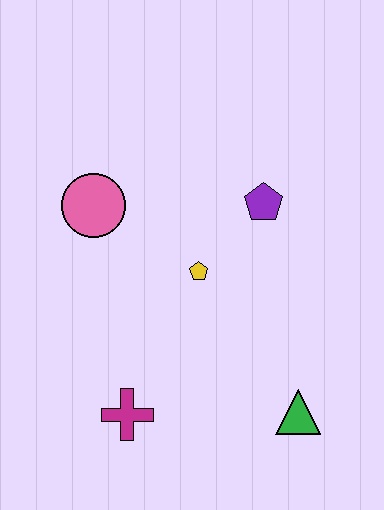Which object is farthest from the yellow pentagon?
The green triangle is farthest from the yellow pentagon.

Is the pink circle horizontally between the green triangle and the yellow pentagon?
No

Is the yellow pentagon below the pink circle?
Yes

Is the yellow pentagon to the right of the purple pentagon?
No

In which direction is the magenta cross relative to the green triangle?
The magenta cross is to the left of the green triangle.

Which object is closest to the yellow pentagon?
The purple pentagon is closest to the yellow pentagon.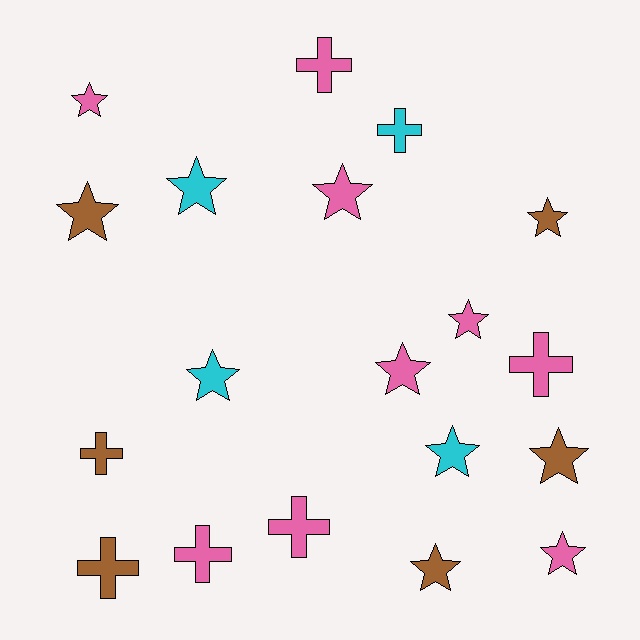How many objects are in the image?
There are 19 objects.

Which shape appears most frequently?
Star, with 12 objects.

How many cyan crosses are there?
There is 1 cyan cross.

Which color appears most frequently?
Pink, with 9 objects.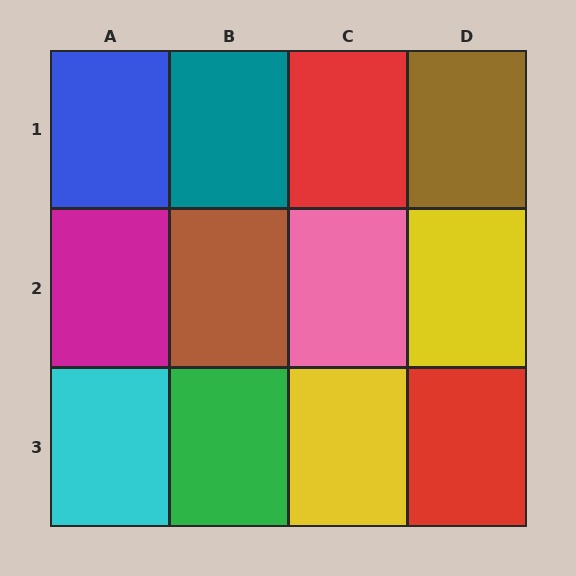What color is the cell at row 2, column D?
Yellow.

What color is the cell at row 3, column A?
Cyan.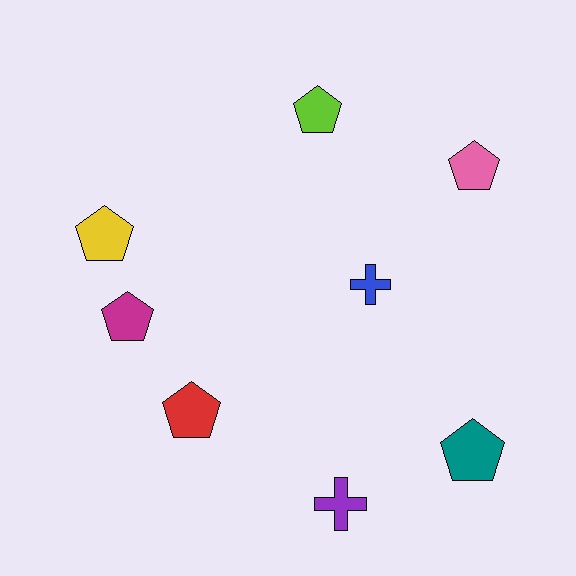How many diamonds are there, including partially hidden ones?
There are no diamonds.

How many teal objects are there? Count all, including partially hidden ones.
There is 1 teal object.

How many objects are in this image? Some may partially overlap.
There are 8 objects.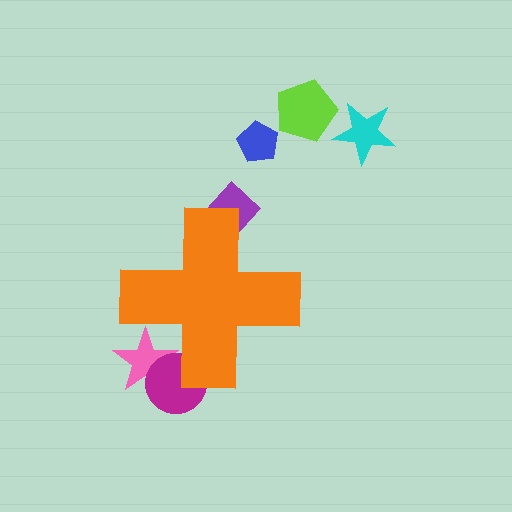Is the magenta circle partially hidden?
Yes, the magenta circle is partially hidden behind the orange cross.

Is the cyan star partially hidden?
No, the cyan star is fully visible.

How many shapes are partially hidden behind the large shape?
3 shapes are partially hidden.